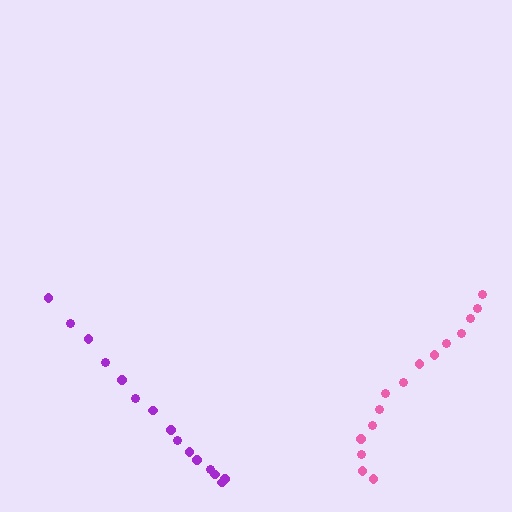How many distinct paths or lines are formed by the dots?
There are 2 distinct paths.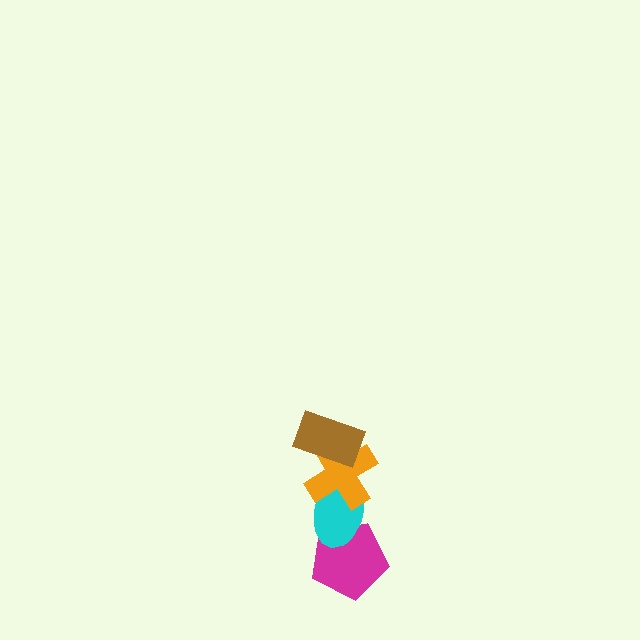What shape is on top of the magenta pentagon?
The cyan ellipse is on top of the magenta pentagon.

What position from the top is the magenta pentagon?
The magenta pentagon is 4th from the top.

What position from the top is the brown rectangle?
The brown rectangle is 1st from the top.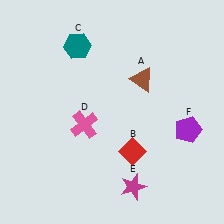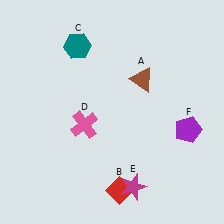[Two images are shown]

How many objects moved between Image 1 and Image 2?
1 object moved between the two images.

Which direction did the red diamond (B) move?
The red diamond (B) moved down.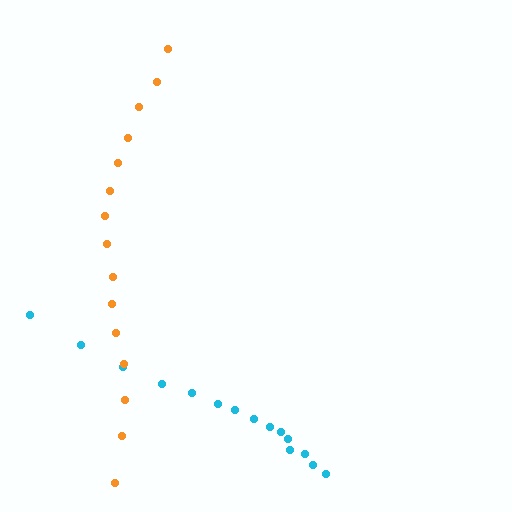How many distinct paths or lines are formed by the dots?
There are 2 distinct paths.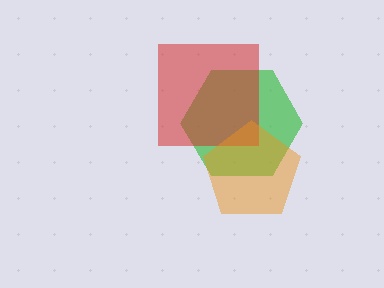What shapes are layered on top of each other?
The layered shapes are: a green hexagon, a red square, an orange pentagon.